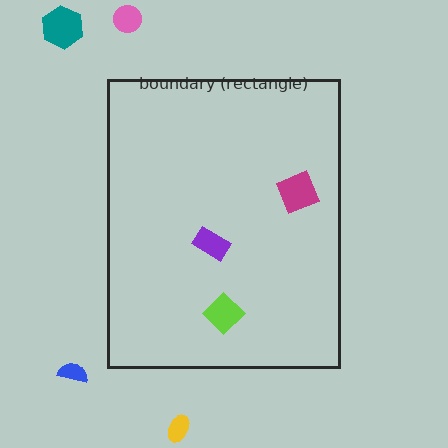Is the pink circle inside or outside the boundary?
Outside.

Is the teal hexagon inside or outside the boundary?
Outside.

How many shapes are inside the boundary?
3 inside, 4 outside.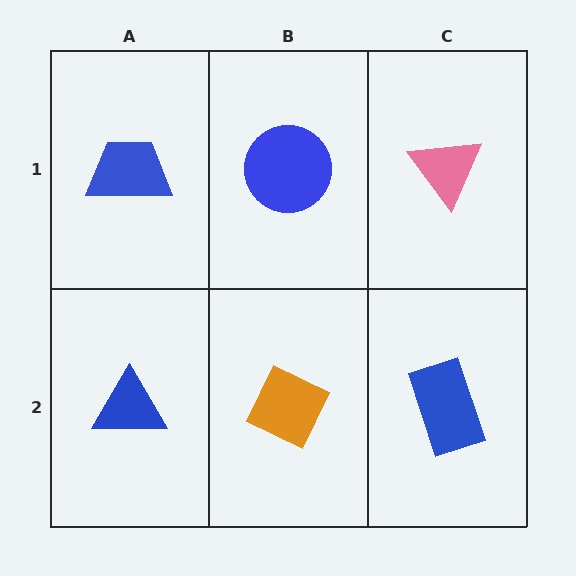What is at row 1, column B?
A blue circle.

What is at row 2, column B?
An orange diamond.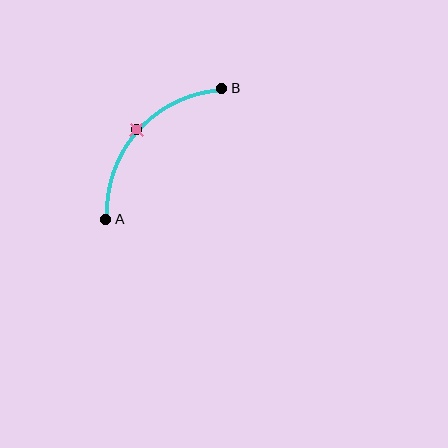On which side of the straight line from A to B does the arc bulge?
The arc bulges above and to the left of the straight line connecting A and B.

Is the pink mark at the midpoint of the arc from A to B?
Yes. The pink mark lies on the arc at equal arc-length from both A and B — it is the arc midpoint.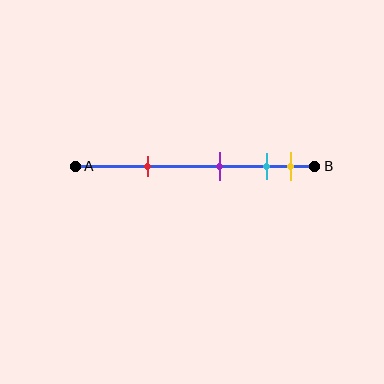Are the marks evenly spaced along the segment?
No, the marks are not evenly spaced.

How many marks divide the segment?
There are 4 marks dividing the segment.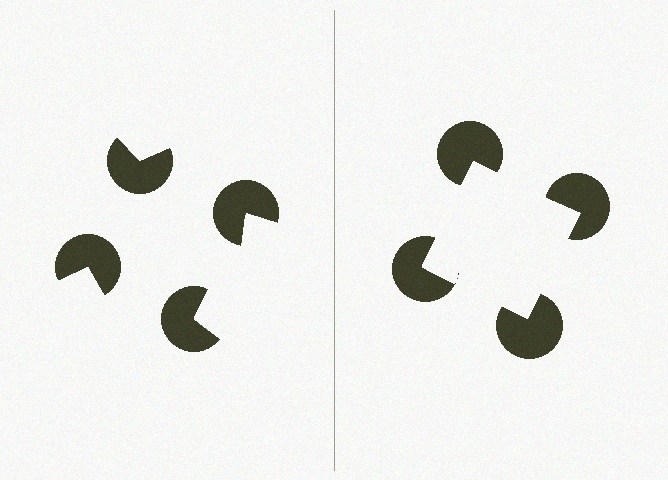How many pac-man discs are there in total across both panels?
8 — 4 on each side.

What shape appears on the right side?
An illusory square.